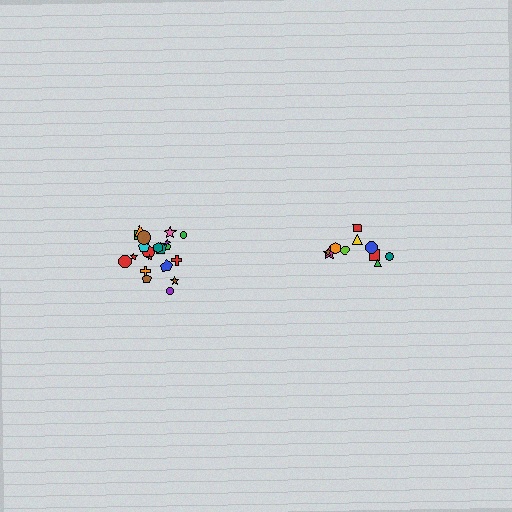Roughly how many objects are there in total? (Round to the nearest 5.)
Roughly 30 objects in total.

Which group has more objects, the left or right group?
The left group.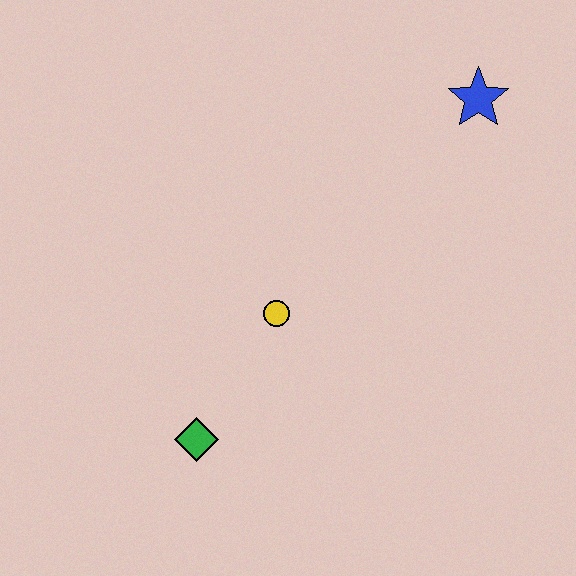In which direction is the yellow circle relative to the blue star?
The yellow circle is below the blue star.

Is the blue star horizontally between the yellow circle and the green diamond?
No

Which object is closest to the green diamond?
The yellow circle is closest to the green diamond.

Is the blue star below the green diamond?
No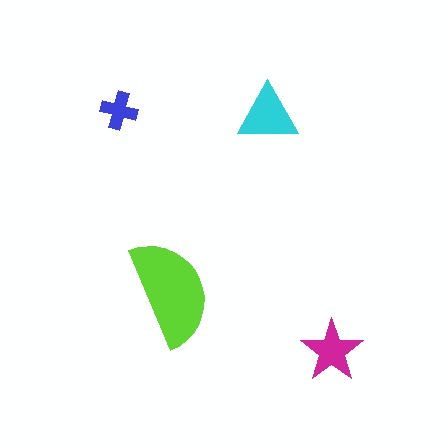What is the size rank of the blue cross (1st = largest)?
4th.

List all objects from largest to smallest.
The lime semicircle, the cyan triangle, the magenta star, the blue cross.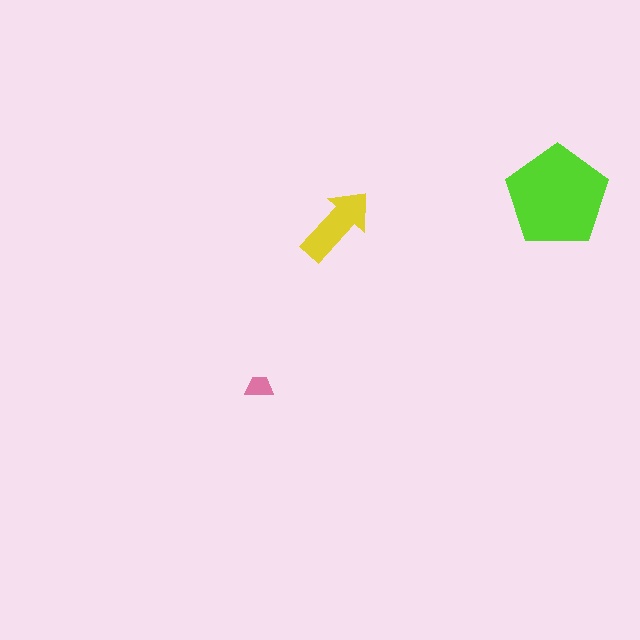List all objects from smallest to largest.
The pink trapezoid, the yellow arrow, the lime pentagon.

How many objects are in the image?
There are 3 objects in the image.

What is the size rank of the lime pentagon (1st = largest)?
1st.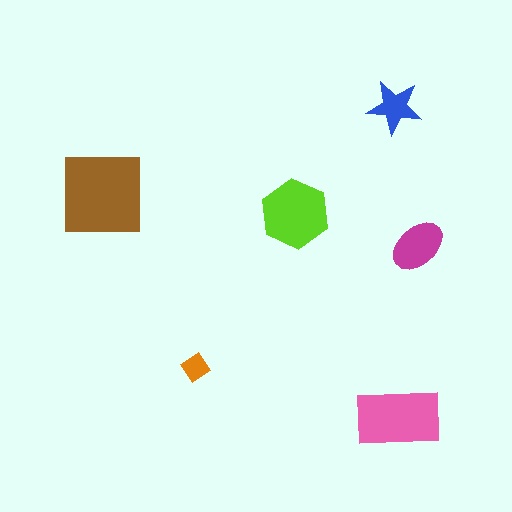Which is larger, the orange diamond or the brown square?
The brown square.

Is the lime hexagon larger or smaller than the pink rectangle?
Smaller.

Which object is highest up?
The blue star is topmost.